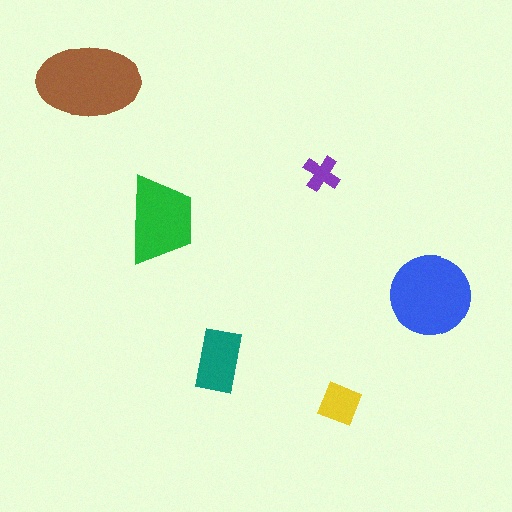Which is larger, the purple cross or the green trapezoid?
The green trapezoid.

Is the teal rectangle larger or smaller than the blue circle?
Smaller.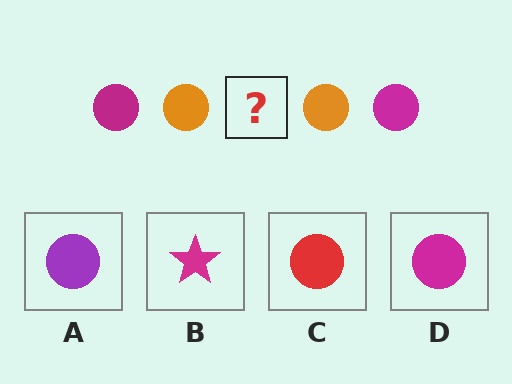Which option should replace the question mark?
Option D.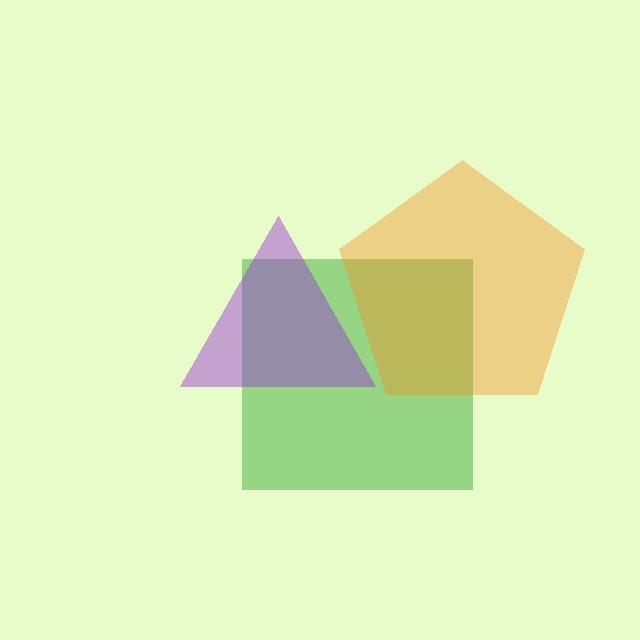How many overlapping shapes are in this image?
There are 3 overlapping shapes in the image.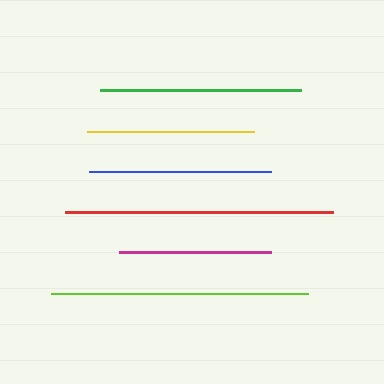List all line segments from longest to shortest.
From longest to shortest: red, lime, green, blue, yellow, magenta.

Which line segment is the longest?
The red line is the longest at approximately 268 pixels.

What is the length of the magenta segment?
The magenta segment is approximately 152 pixels long.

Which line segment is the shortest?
The magenta line is the shortest at approximately 152 pixels.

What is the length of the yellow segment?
The yellow segment is approximately 167 pixels long.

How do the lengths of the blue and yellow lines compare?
The blue and yellow lines are approximately the same length.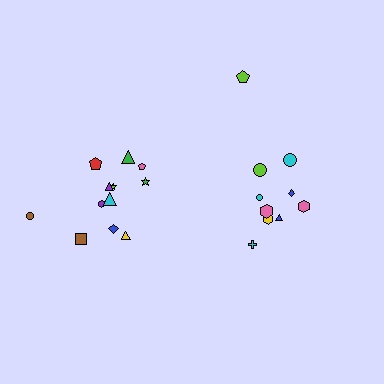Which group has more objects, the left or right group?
The left group.